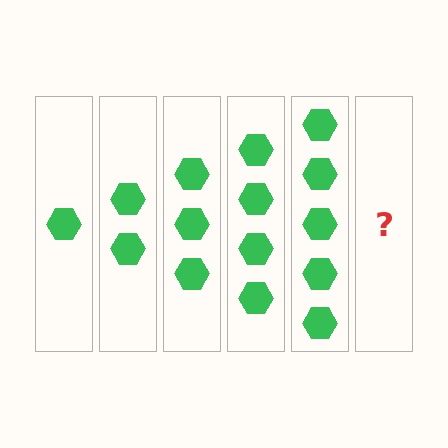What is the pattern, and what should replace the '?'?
The pattern is that each step adds one more hexagon. The '?' should be 6 hexagons.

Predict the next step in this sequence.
The next step is 6 hexagons.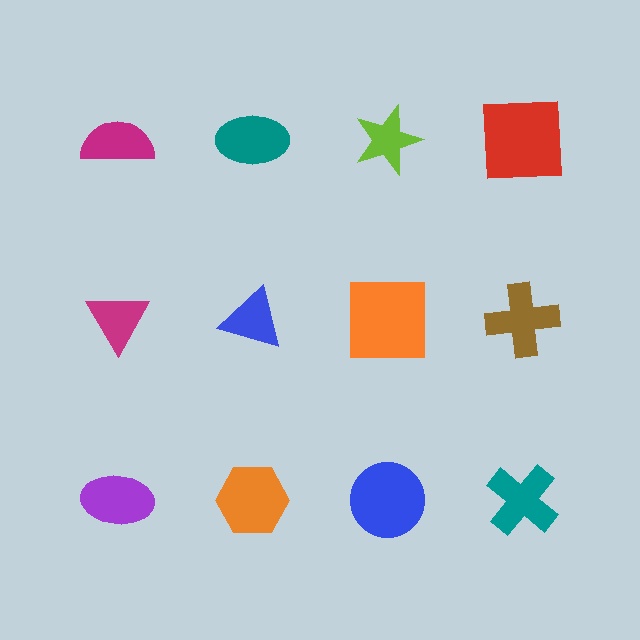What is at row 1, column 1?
A magenta semicircle.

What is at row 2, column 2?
A blue triangle.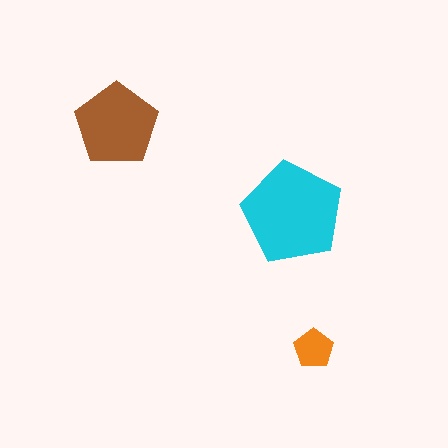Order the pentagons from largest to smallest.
the cyan one, the brown one, the orange one.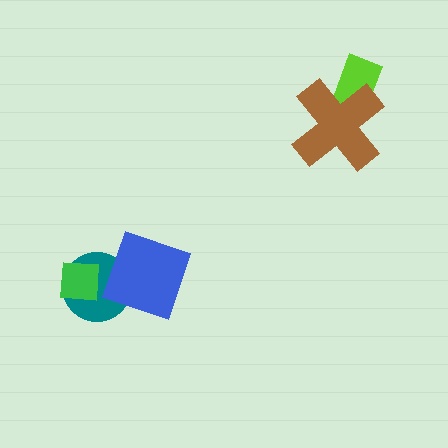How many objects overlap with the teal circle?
2 objects overlap with the teal circle.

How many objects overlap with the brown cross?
1 object overlaps with the brown cross.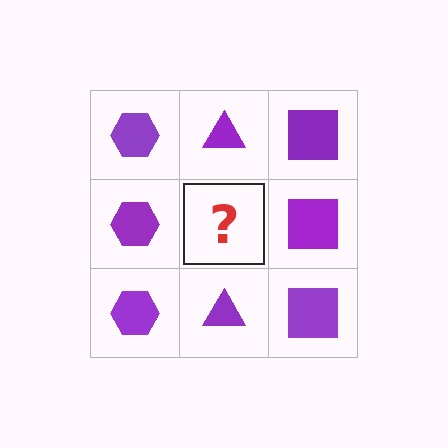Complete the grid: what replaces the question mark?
The question mark should be replaced with a purple triangle.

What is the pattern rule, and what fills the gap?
The rule is that each column has a consistent shape. The gap should be filled with a purple triangle.